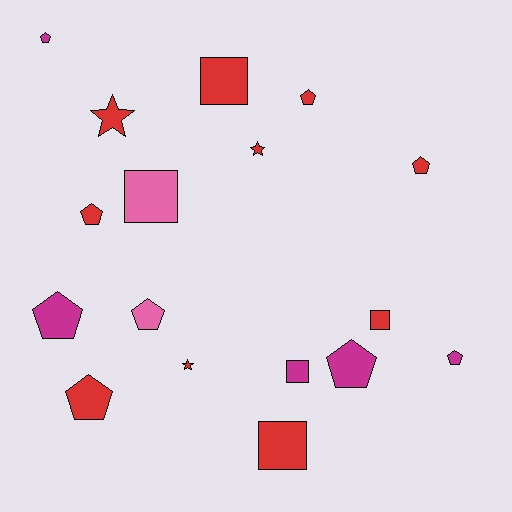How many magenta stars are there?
There are no magenta stars.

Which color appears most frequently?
Red, with 10 objects.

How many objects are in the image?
There are 17 objects.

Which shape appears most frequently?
Pentagon, with 9 objects.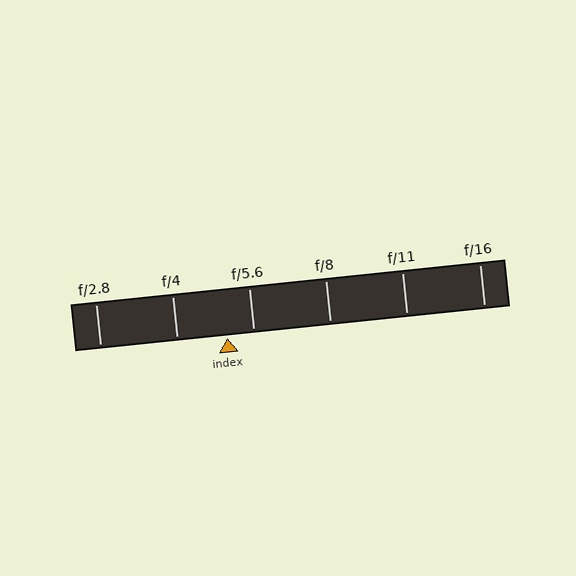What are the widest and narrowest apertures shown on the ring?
The widest aperture shown is f/2.8 and the narrowest is f/16.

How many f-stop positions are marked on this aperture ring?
There are 6 f-stop positions marked.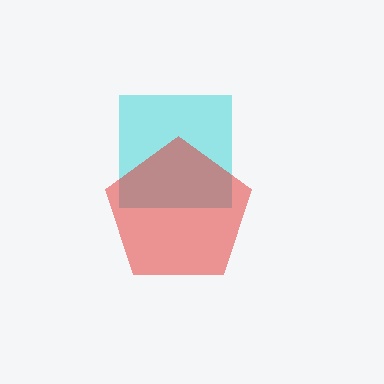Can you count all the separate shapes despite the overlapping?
Yes, there are 2 separate shapes.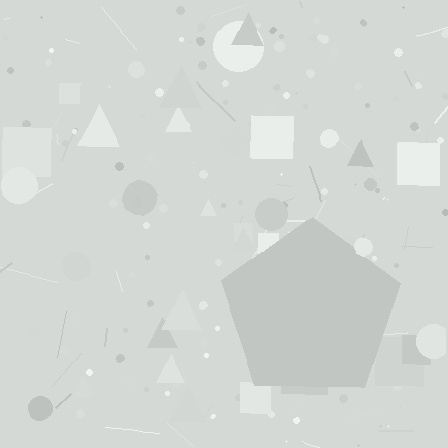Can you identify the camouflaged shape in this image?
The camouflaged shape is a pentagon.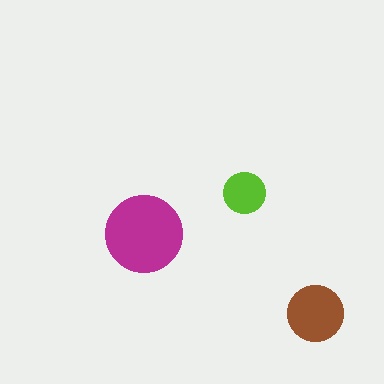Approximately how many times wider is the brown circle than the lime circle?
About 1.5 times wider.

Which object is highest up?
The lime circle is topmost.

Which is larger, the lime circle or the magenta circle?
The magenta one.